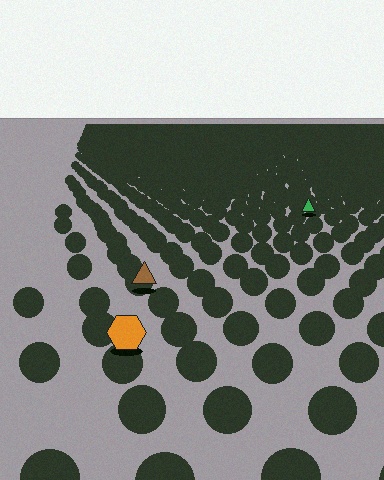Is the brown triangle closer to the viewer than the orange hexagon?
No. The orange hexagon is closer — you can tell from the texture gradient: the ground texture is coarser near it.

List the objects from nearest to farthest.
From nearest to farthest: the orange hexagon, the brown triangle, the green triangle.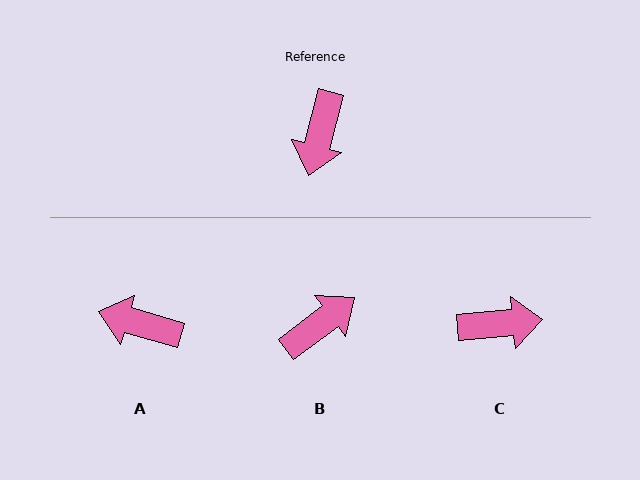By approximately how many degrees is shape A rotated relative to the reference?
Approximately 91 degrees clockwise.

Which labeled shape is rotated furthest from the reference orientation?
B, about 142 degrees away.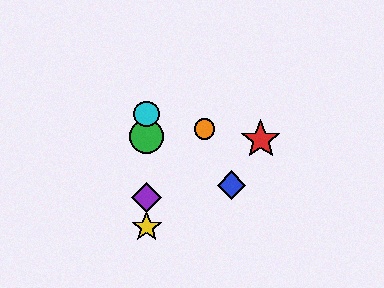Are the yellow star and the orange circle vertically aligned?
No, the yellow star is at x≈147 and the orange circle is at x≈204.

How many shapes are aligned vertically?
4 shapes (the green circle, the yellow star, the purple diamond, the cyan circle) are aligned vertically.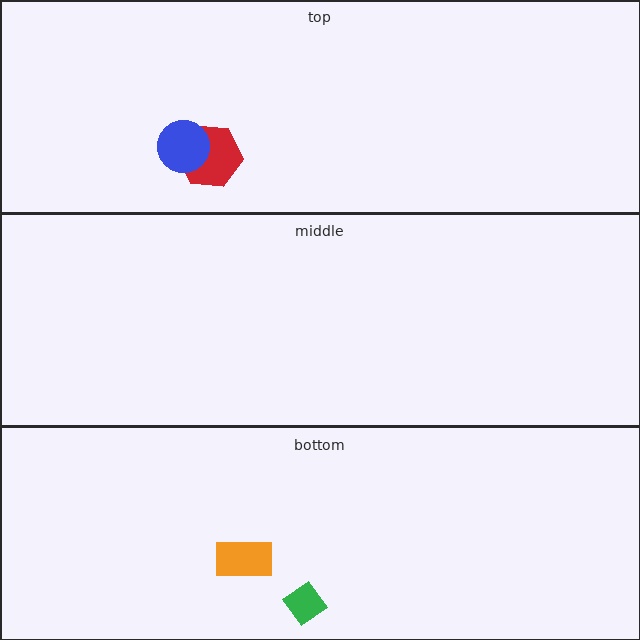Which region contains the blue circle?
The top region.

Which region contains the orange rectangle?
The bottom region.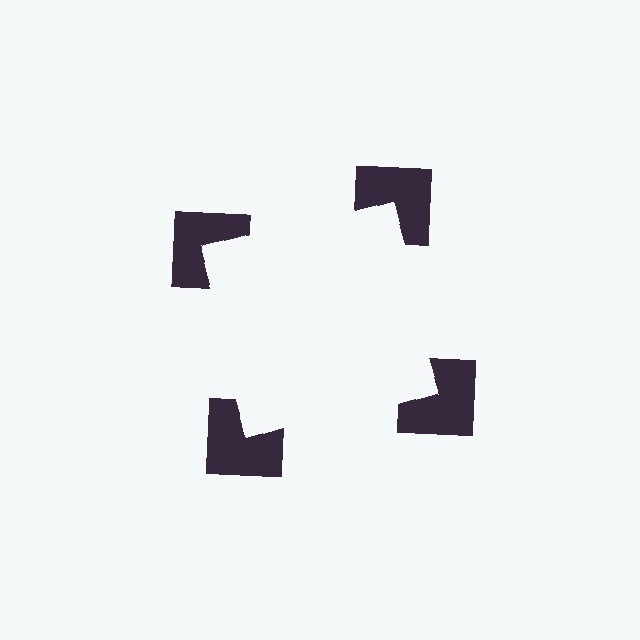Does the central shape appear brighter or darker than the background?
It typically appears slightly brighter than the background, even though no actual brightness change is drawn.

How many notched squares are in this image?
There are 4 — one at each vertex of the illusory square.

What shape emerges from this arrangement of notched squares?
An illusory square — its edges are inferred from the aligned wedge cuts in the notched squares, not physically drawn.